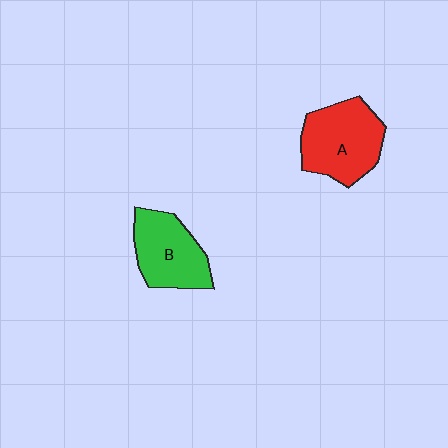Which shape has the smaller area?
Shape B (green).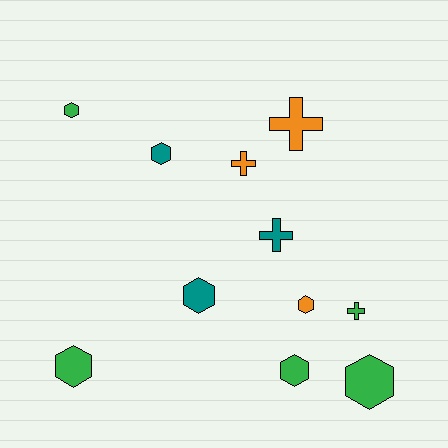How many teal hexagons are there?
There are 2 teal hexagons.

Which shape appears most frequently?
Hexagon, with 7 objects.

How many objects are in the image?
There are 11 objects.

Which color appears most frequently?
Green, with 5 objects.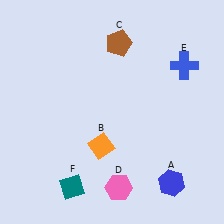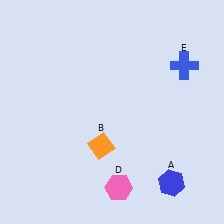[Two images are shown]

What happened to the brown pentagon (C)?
The brown pentagon (C) was removed in Image 2. It was in the top-right area of Image 1.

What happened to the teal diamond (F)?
The teal diamond (F) was removed in Image 2. It was in the bottom-left area of Image 1.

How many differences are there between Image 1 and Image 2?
There are 2 differences between the two images.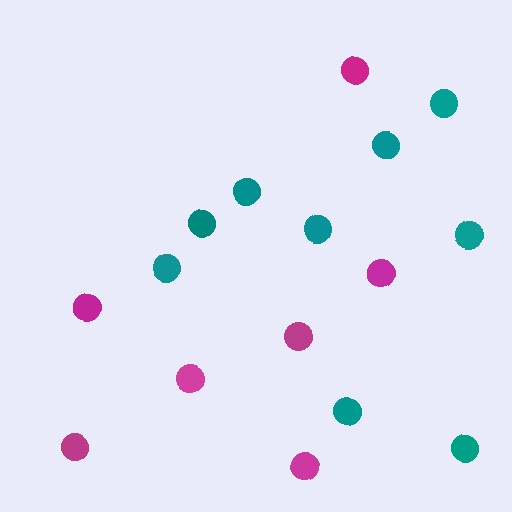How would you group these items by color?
There are 2 groups: one group of teal circles (9) and one group of magenta circles (7).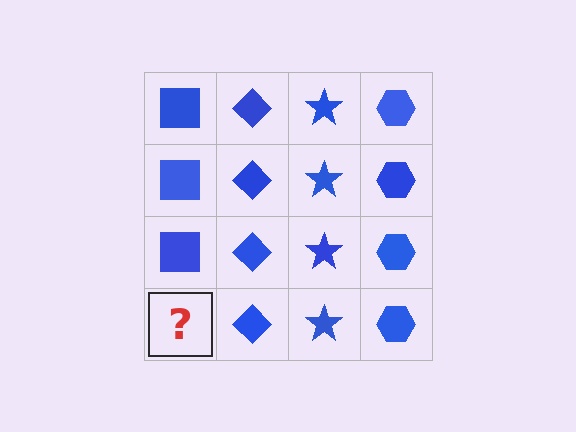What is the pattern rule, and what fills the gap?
The rule is that each column has a consistent shape. The gap should be filled with a blue square.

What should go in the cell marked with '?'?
The missing cell should contain a blue square.